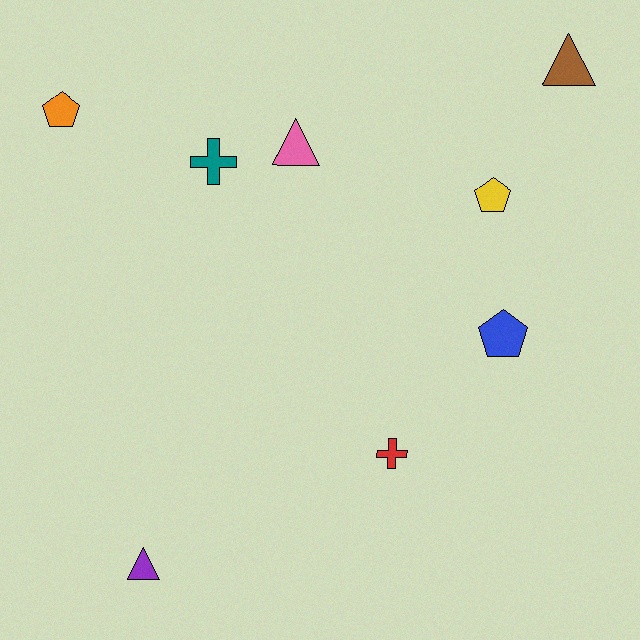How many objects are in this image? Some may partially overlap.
There are 8 objects.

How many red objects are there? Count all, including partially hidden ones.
There is 1 red object.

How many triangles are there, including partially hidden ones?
There are 3 triangles.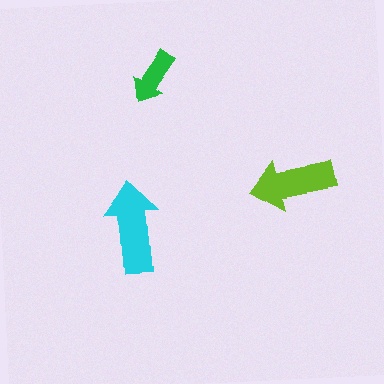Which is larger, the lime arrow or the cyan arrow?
The cyan one.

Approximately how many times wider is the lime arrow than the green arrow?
About 1.5 times wider.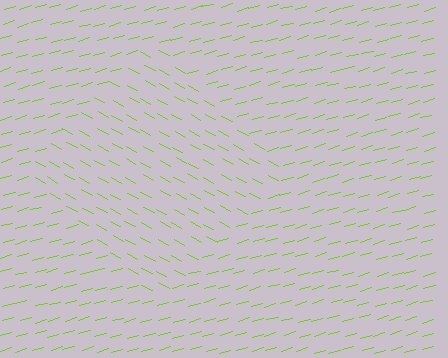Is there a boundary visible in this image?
Yes, there is a texture boundary formed by a change in line orientation.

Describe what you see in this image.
The image is filled with small lime line segments. A diamond region in the image has lines oriented differently from the surrounding lines, creating a visible texture boundary.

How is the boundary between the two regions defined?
The boundary is defined purely by a change in line orientation (approximately 45 degrees difference). All lines are the same color and thickness.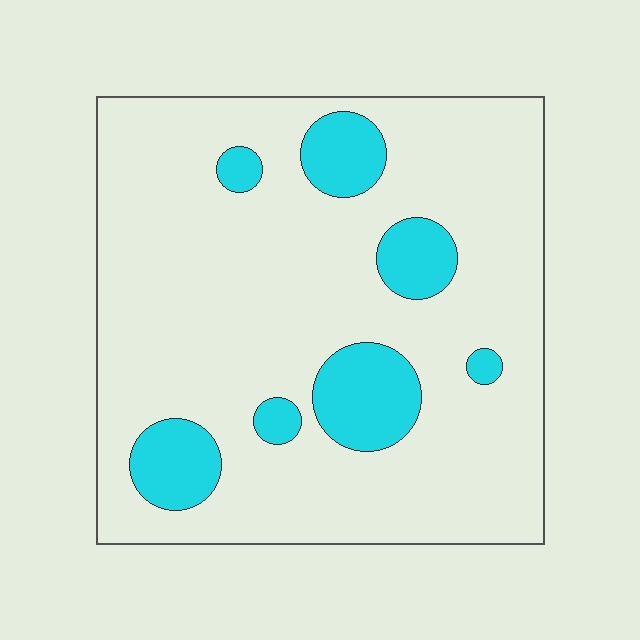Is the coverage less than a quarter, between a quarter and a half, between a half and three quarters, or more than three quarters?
Less than a quarter.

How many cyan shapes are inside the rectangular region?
7.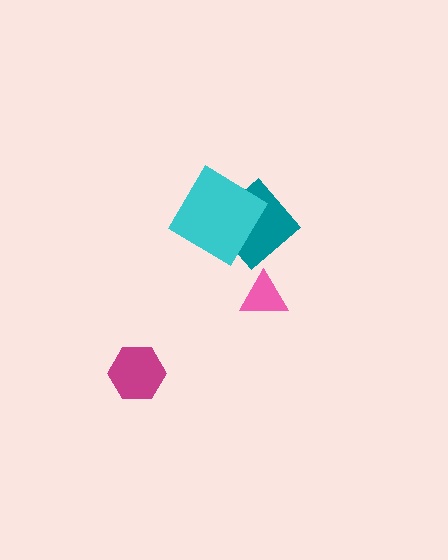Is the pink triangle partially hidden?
No, no other shape covers it.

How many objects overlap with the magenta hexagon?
0 objects overlap with the magenta hexagon.